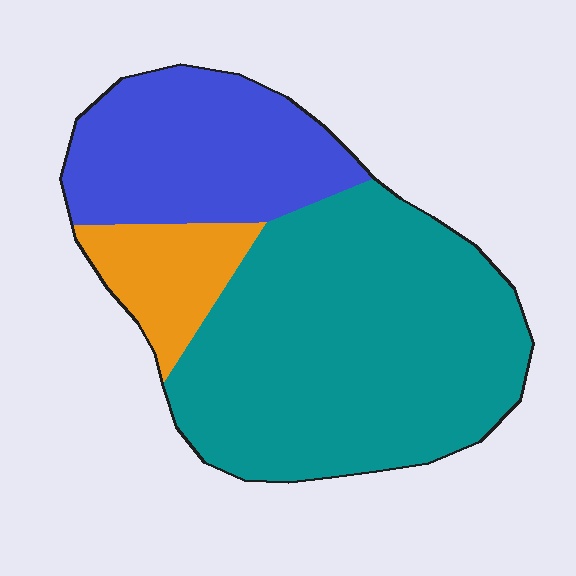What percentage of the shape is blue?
Blue takes up between a quarter and a half of the shape.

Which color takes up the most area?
Teal, at roughly 60%.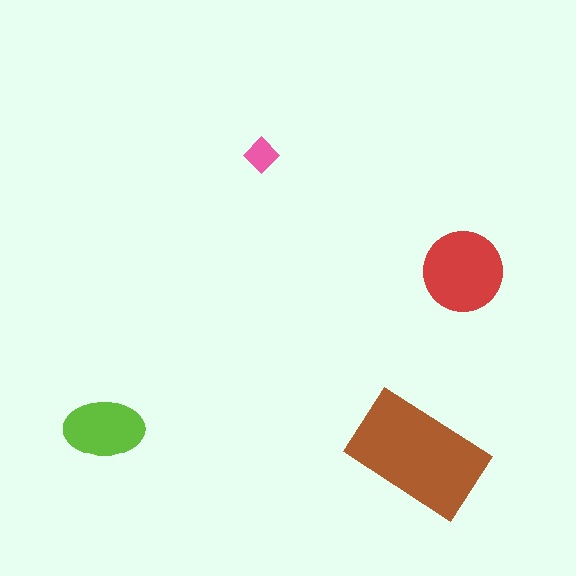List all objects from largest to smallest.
The brown rectangle, the red circle, the lime ellipse, the pink diamond.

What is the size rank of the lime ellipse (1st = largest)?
3rd.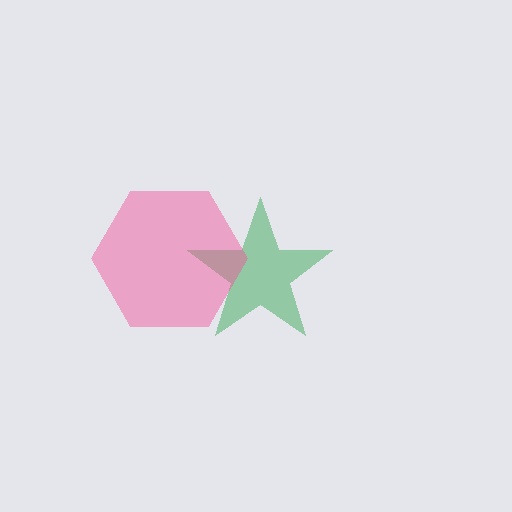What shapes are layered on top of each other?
The layered shapes are: a green star, a pink hexagon.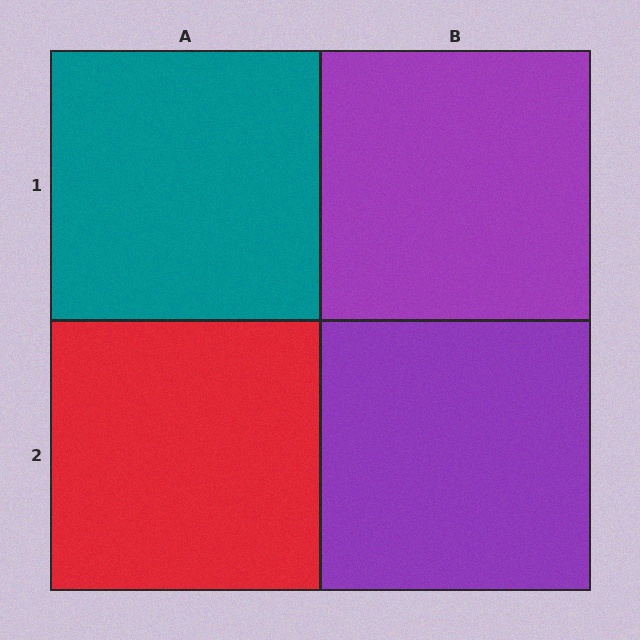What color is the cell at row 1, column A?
Teal.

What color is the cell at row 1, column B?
Purple.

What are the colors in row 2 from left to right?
Red, purple.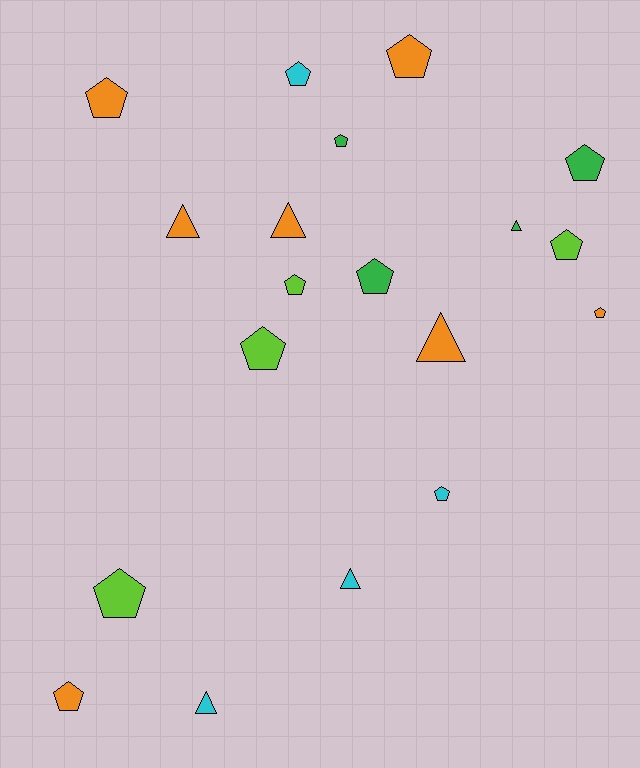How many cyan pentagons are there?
There are 2 cyan pentagons.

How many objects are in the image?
There are 19 objects.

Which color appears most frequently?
Orange, with 7 objects.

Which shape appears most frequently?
Pentagon, with 13 objects.